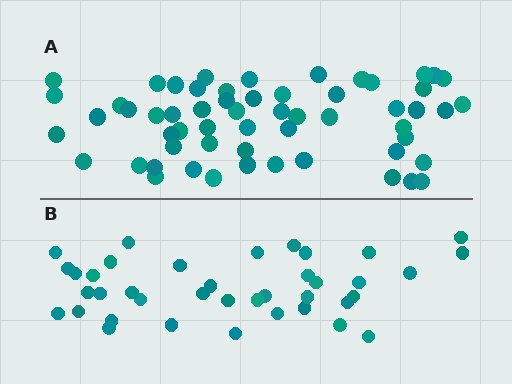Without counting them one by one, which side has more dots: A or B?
Region A (the top region) has more dots.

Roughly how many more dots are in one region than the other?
Region A has approximately 20 more dots than region B.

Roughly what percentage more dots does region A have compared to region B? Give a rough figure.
About 50% more.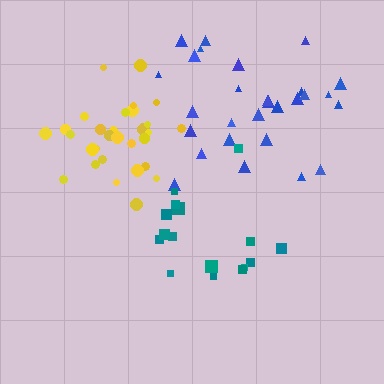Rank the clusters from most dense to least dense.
yellow, blue, teal.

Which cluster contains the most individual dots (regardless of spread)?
Yellow (30).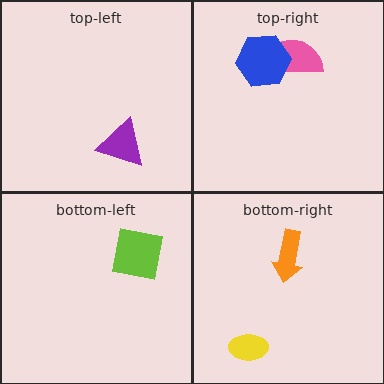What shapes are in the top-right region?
The pink semicircle, the blue hexagon.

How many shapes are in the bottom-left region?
1.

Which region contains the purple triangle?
The top-left region.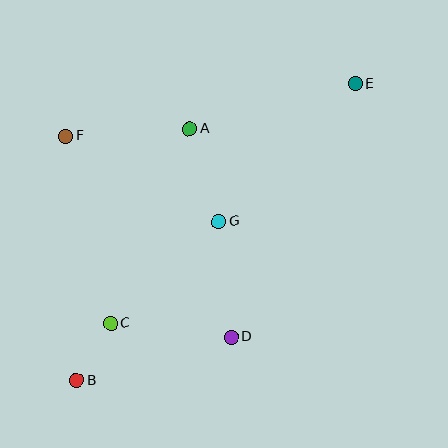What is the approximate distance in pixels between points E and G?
The distance between E and G is approximately 194 pixels.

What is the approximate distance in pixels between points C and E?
The distance between C and E is approximately 343 pixels.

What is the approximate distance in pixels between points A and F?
The distance between A and F is approximately 124 pixels.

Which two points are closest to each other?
Points B and C are closest to each other.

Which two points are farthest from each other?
Points B and E are farthest from each other.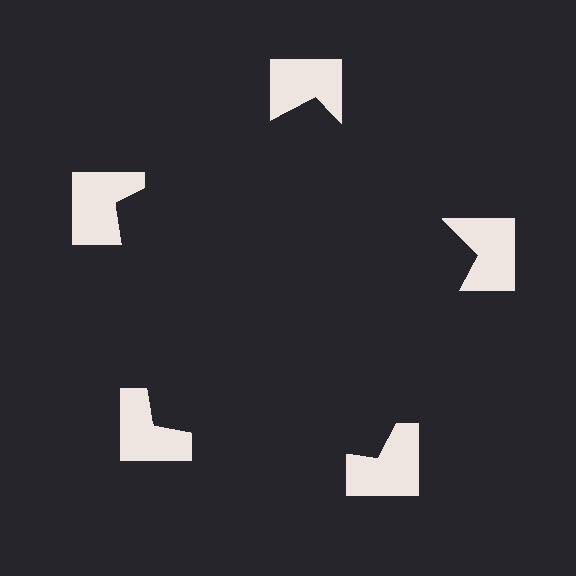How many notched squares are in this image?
There are 5 — one at each vertex of the illusory pentagon.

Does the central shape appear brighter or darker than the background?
It typically appears slightly darker than the background, even though no actual brightness change is drawn.